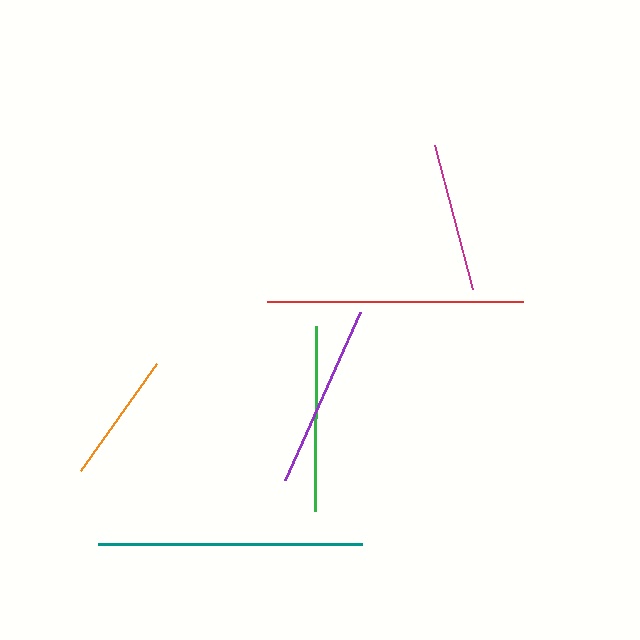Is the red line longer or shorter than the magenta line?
The red line is longer than the magenta line.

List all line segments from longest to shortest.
From longest to shortest: teal, red, green, purple, magenta, orange.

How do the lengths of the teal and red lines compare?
The teal and red lines are approximately the same length.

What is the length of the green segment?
The green segment is approximately 185 pixels long.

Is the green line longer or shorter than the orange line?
The green line is longer than the orange line.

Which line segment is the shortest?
The orange line is the shortest at approximately 131 pixels.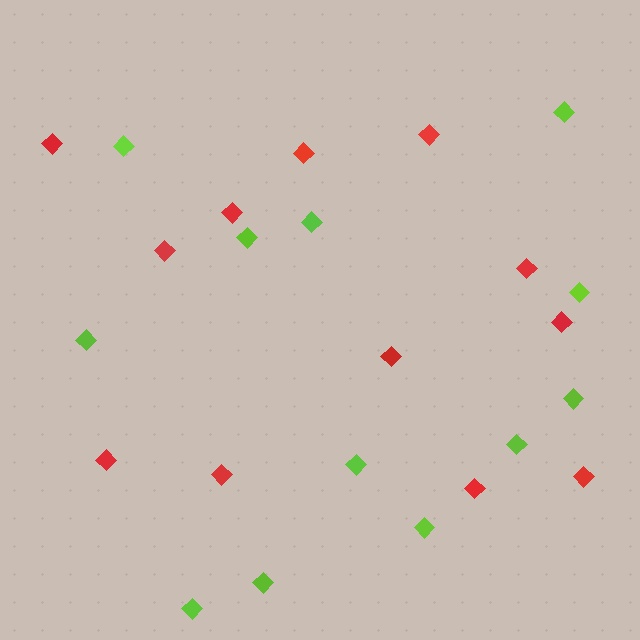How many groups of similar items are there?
There are 2 groups: one group of red diamonds (12) and one group of lime diamonds (12).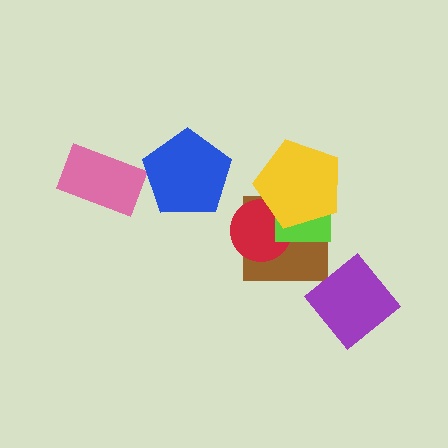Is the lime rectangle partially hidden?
Yes, it is partially covered by another shape.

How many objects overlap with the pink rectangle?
0 objects overlap with the pink rectangle.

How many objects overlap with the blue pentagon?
0 objects overlap with the blue pentagon.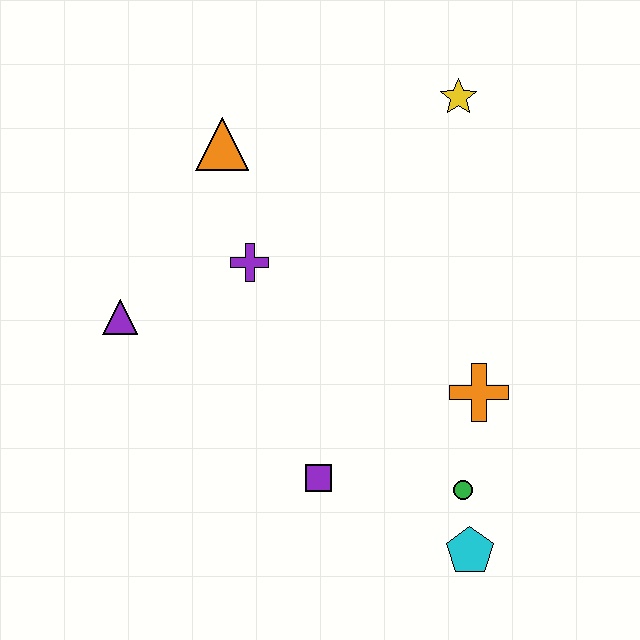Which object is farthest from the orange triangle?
The cyan pentagon is farthest from the orange triangle.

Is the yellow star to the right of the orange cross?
No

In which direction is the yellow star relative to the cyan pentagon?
The yellow star is above the cyan pentagon.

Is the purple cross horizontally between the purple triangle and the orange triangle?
No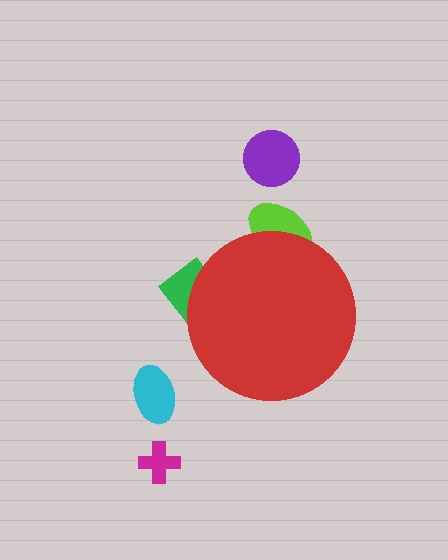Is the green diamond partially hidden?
Yes, the green diamond is partially hidden behind the red circle.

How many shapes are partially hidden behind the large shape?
2 shapes are partially hidden.